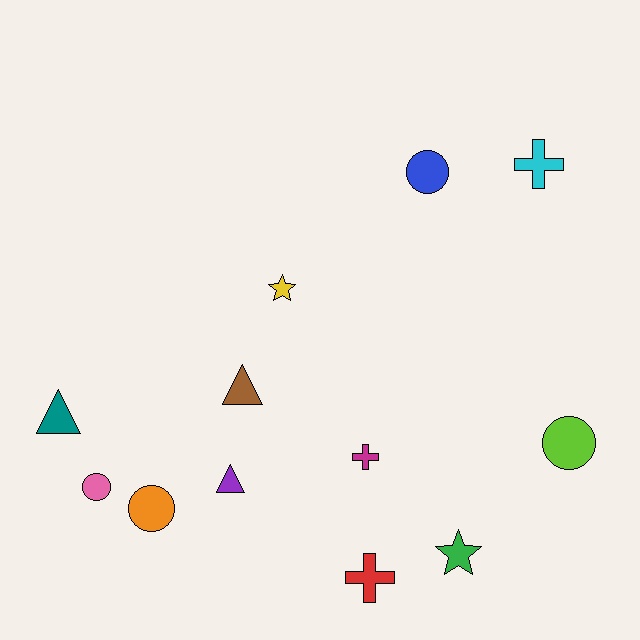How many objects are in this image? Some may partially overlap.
There are 12 objects.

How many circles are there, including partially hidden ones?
There are 4 circles.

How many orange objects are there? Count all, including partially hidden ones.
There is 1 orange object.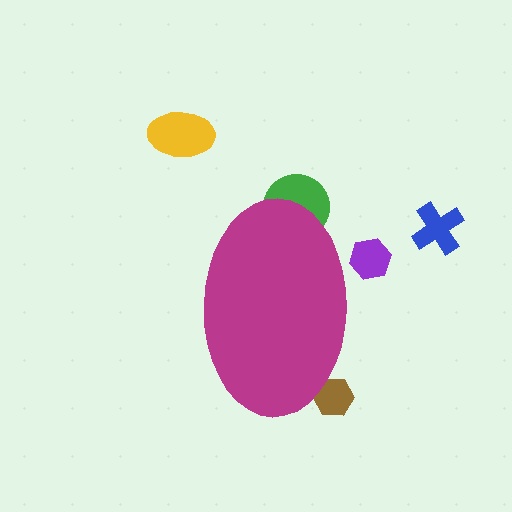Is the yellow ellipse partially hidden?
No, the yellow ellipse is fully visible.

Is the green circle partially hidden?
Yes, the green circle is partially hidden behind the magenta ellipse.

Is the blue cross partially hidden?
No, the blue cross is fully visible.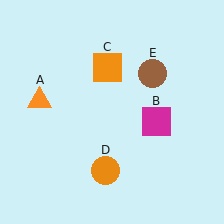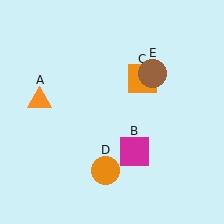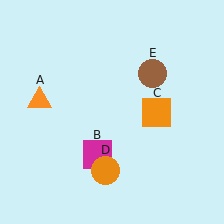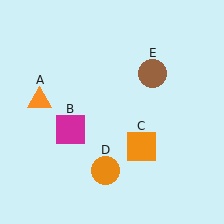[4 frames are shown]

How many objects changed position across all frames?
2 objects changed position: magenta square (object B), orange square (object C).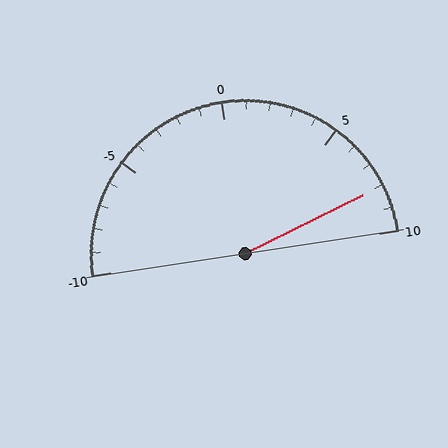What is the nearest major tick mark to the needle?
The nearest major tick mark is 10.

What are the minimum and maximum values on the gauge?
The gauge ranges from -10 to 10.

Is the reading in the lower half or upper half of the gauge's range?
The reading is in the upper half of the range (-10 to 10).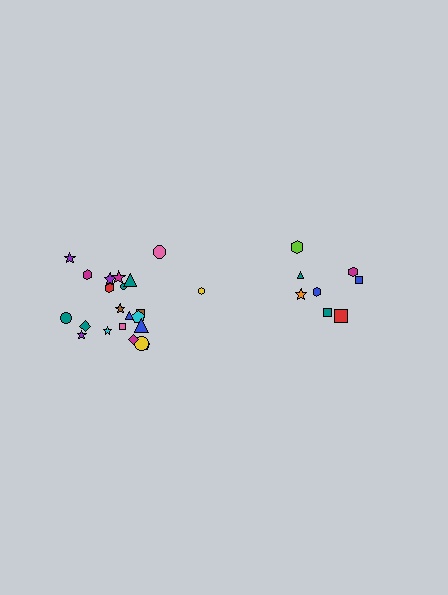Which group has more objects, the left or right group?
The left group.